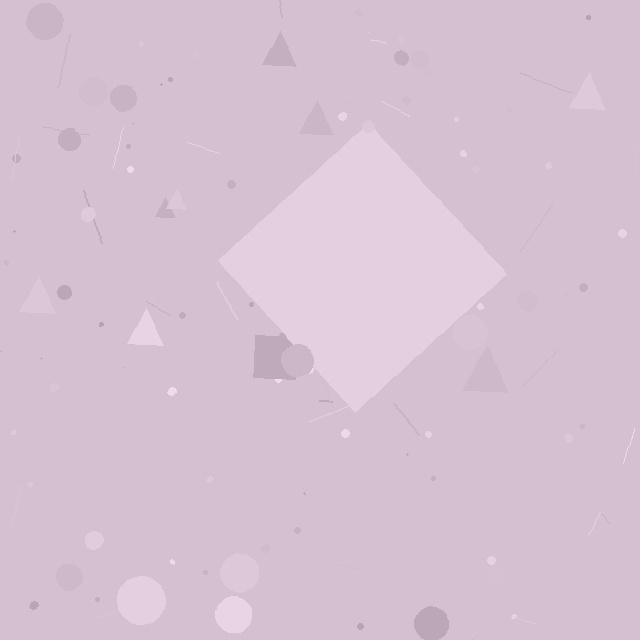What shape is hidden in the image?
A diamond is hidden in the image.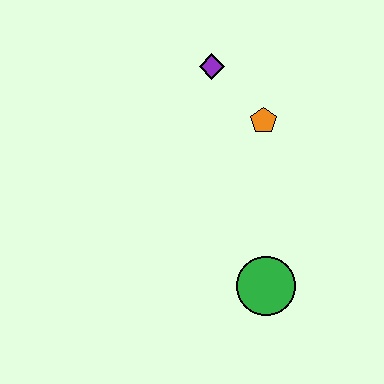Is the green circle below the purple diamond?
Yes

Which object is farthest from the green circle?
The purple diamond is farthest from the green circle.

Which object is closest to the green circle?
The orange pentagon is closest to the green circle.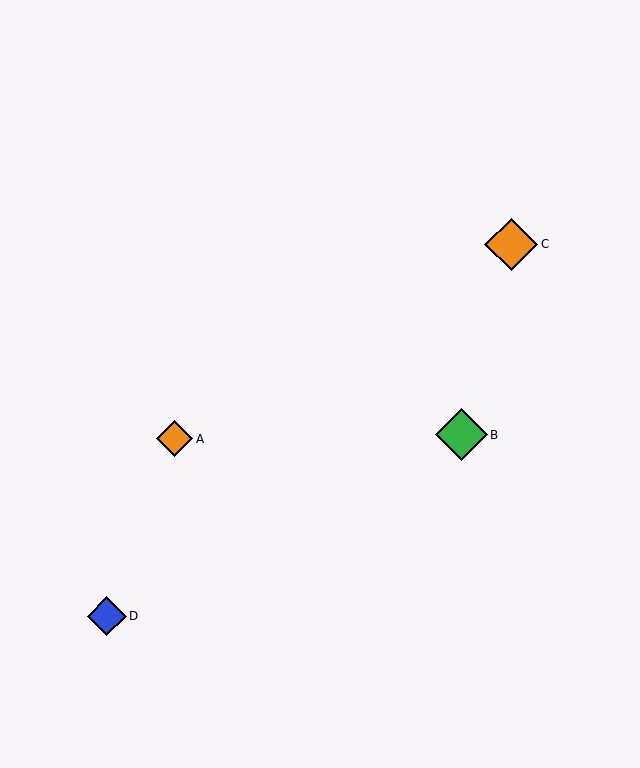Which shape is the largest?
The orange diamond (labeled C) is the largest.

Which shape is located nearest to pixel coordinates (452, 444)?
The green diamond (labeled B) at (461, 435) is nearest to that location.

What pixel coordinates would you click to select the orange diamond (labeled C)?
Click at (511, 245) to select the orange diamond C.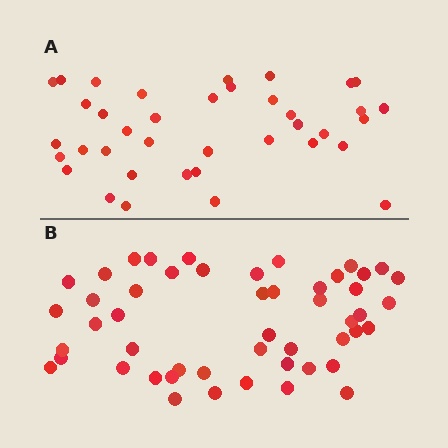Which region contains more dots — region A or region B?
Region B (the bottom region) has more dots.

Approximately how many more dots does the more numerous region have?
Region B has roughly 12 or so more dots than region A.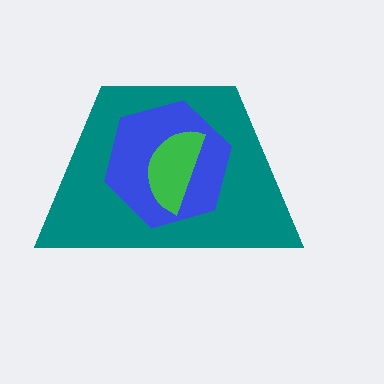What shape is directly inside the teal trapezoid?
The blue hexagon.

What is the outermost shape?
The teal trapezoid.